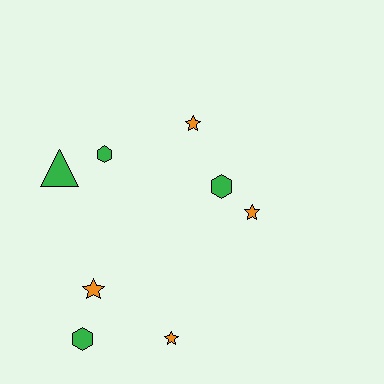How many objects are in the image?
There are 8 objects.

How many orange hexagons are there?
There are no orange hexagons.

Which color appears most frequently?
Green, with 4 objects.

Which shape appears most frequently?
Star, with 4 objects.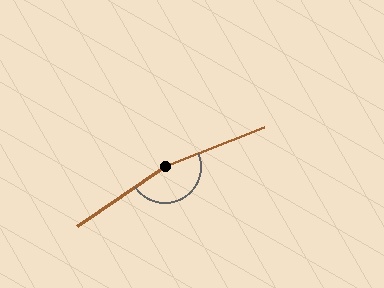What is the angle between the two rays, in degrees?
Approximately 168 degrees.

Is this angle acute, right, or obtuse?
It is obtuse.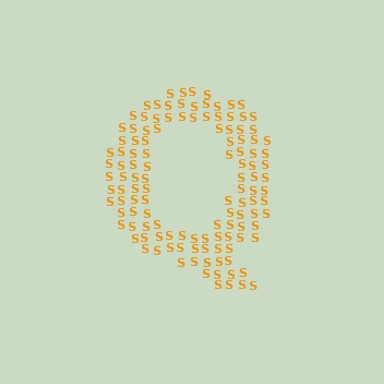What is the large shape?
The large shape is the letter Q.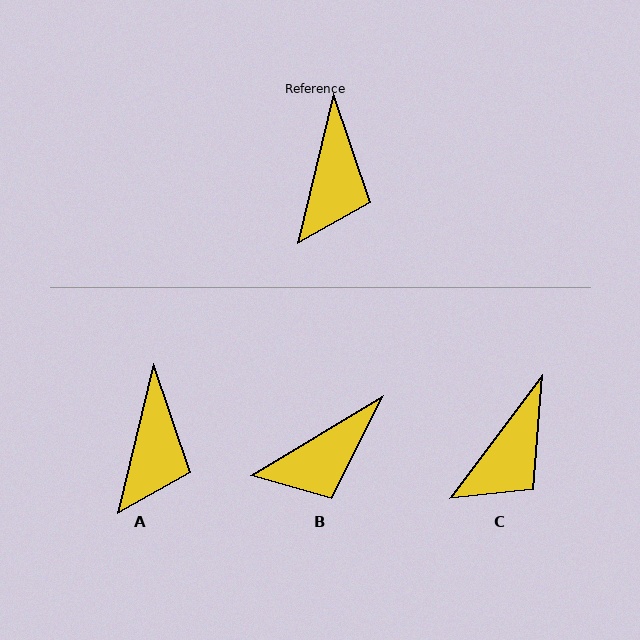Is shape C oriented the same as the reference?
No, it is off by about 23 degrees.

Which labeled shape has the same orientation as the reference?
A.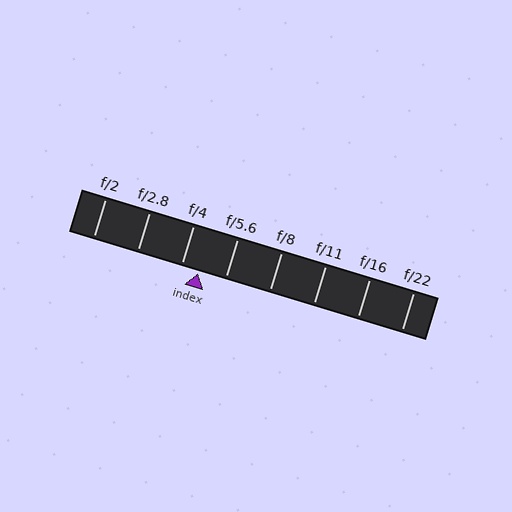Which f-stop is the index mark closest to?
The index mark is closest to f/4.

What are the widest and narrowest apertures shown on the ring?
The widest aperture shown is f/2 and the narrowest is f/22.